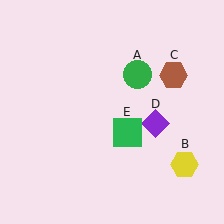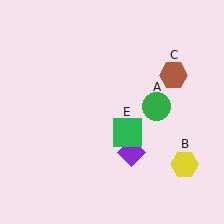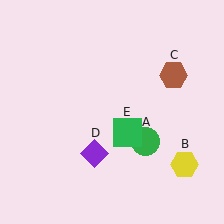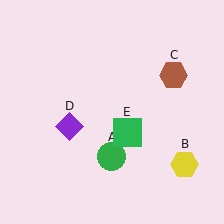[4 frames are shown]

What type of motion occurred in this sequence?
The green circle (object A), purple diamond (object D) rotated clockwise around the center of the scene.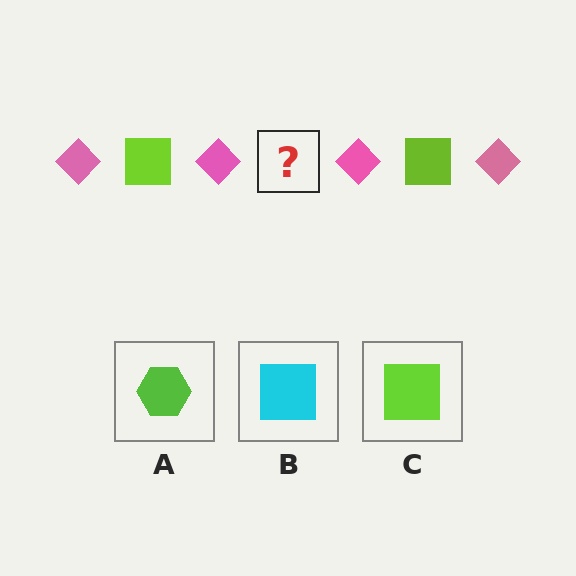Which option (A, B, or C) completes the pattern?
C.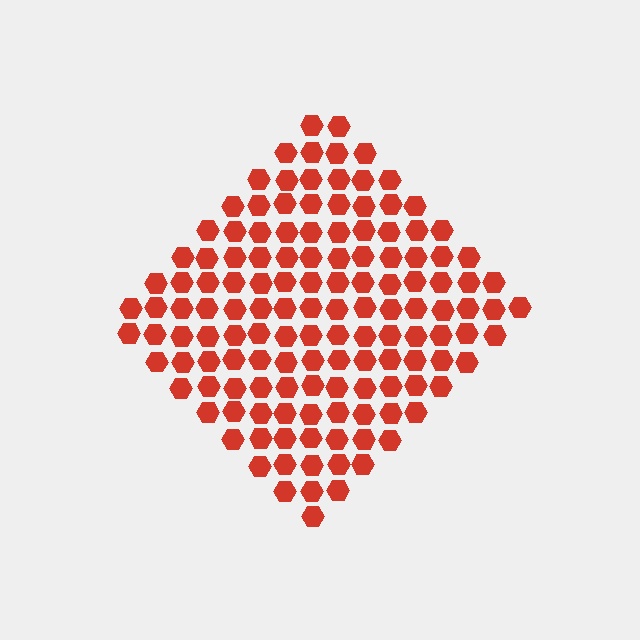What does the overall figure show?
The overall figure shows a diamond.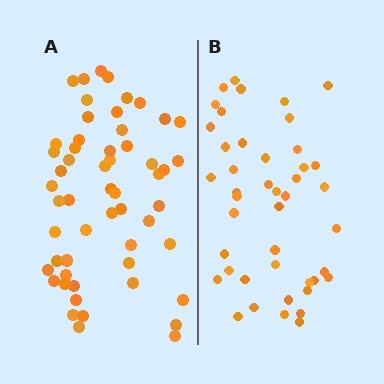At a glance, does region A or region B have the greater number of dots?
Region A (the left region) has more dots.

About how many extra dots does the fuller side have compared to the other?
Region A has roughly 12 or so more dots than region B.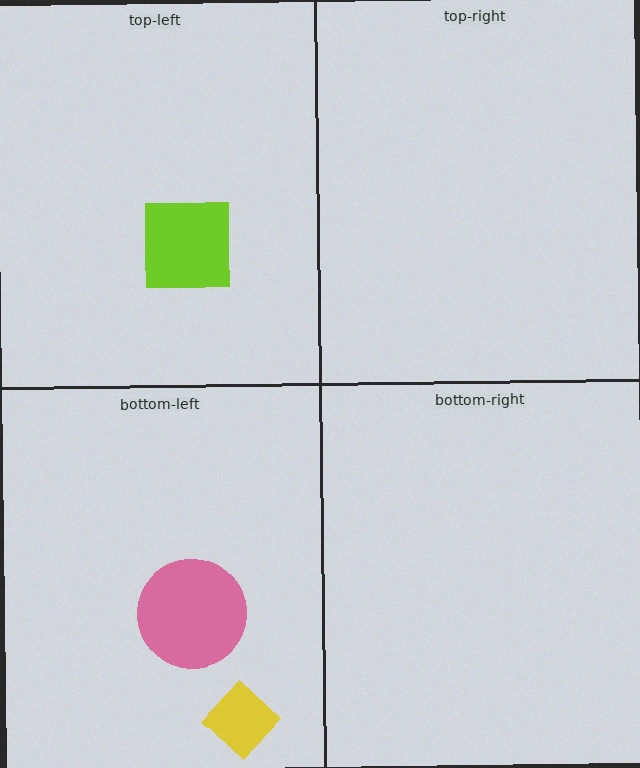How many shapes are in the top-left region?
1.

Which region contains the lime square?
The top-left region.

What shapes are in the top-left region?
The lime square.